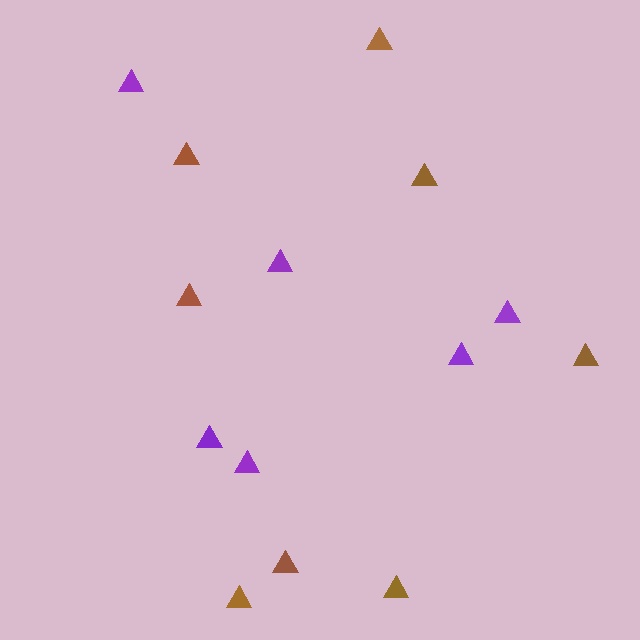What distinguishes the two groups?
There are 2 groups: one group of brown triangles (8) and one group of purple triangles (6).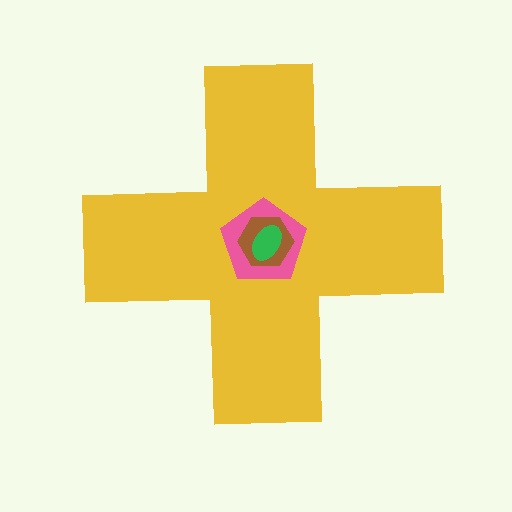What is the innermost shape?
The green ellipse.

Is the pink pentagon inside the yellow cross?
Yes.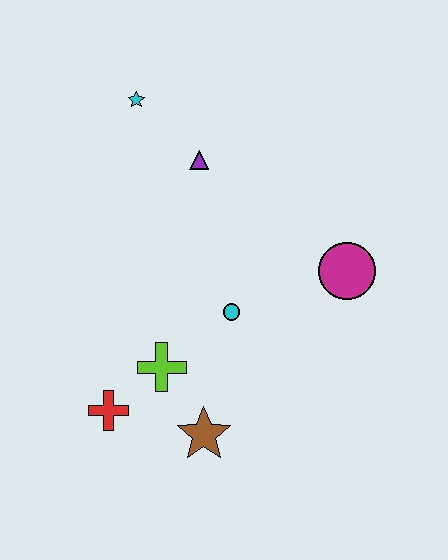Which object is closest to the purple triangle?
The cyan star is closest to the purple triangle.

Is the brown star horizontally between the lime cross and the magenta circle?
Yes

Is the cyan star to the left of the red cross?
No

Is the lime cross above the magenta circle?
No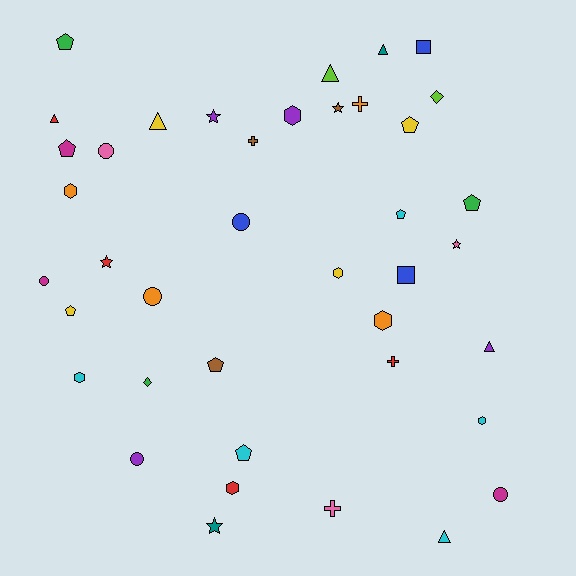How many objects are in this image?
There are 40 objects.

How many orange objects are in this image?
There are 4 orange objects.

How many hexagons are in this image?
There are 7 hexagons.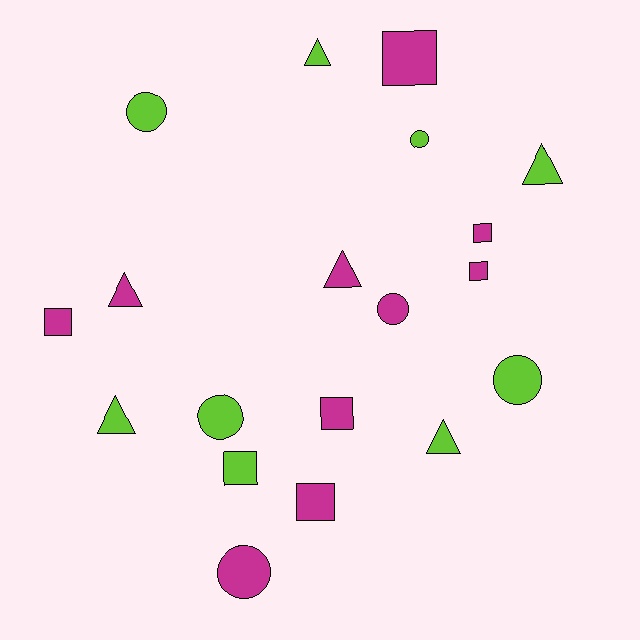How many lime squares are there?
There is 1 lime square.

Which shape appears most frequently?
Square, with 7 objects.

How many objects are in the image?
There are 19 objects.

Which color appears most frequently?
Magenta, with 10 objects.